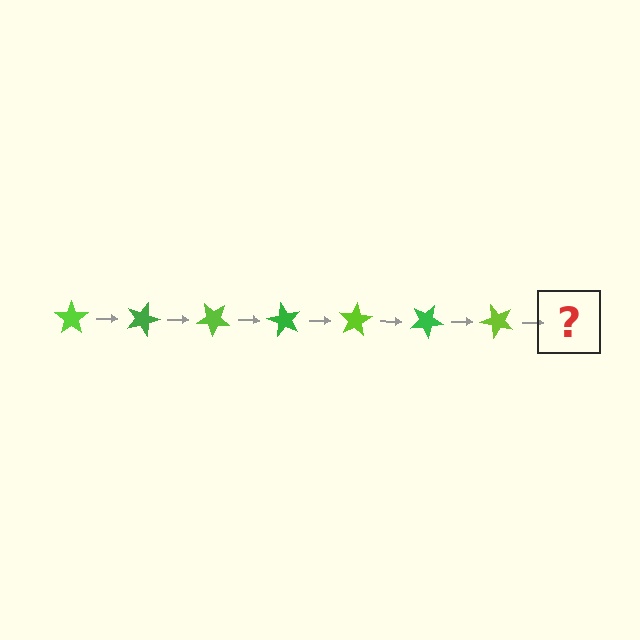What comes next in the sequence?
The next element should be a green star, rotated 140 degrees from the start.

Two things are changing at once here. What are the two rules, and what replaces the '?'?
The two rules are that it rotates 20 degrees each step and the color cycles through lime and green. The '?' should be a green star, rotated 140 degrees from the start.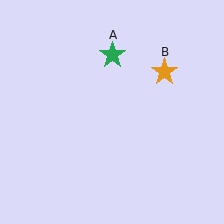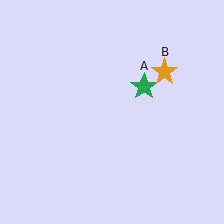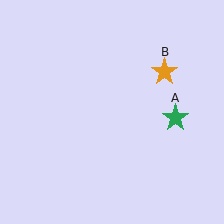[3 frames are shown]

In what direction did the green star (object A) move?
The green star (object A) moved down and to the right.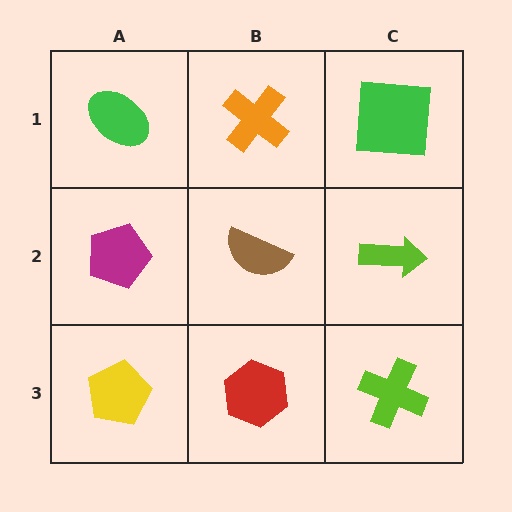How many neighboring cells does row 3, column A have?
2.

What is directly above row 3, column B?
A brown semicircle.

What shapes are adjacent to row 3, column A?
A magenta pentagon (row 2, column A), a red hexagon (row 3, column B).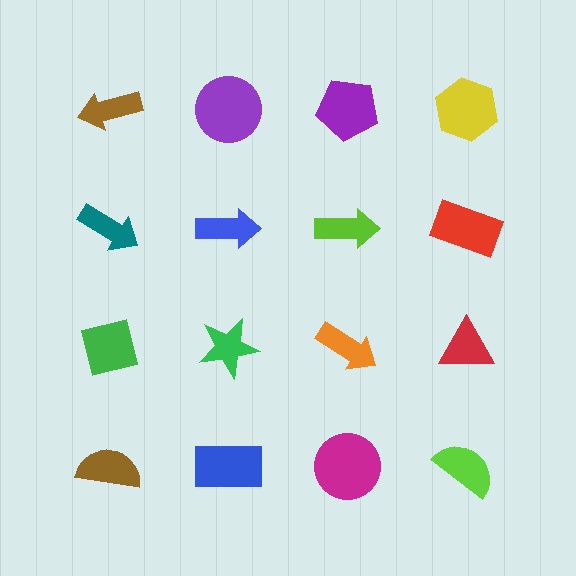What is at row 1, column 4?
A yellow hexagon.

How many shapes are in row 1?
4 shapes.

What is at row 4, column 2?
A blue rectangle.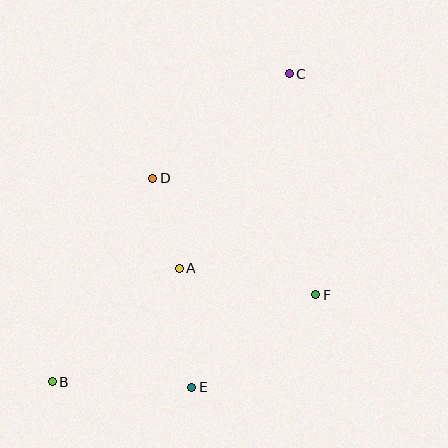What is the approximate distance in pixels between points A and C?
The distance between A and C is approximately 224 pixels.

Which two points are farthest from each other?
Points B and C are farthest from each other.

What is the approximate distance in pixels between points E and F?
The distance between E and F is approximately 155 pixels.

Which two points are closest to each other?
Points A and D are closest to each other.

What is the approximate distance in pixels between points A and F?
The distance between A and F is approximately 139 pixels.